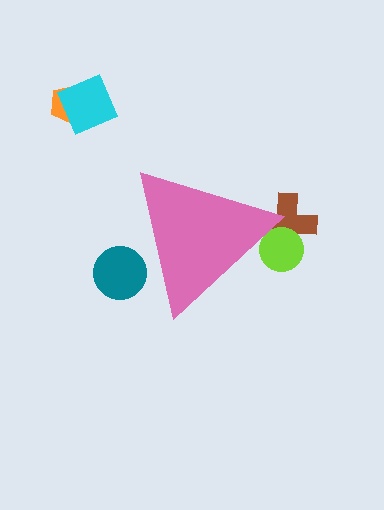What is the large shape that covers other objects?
A pink triangle.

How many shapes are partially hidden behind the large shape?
3 shapes are partially hidden.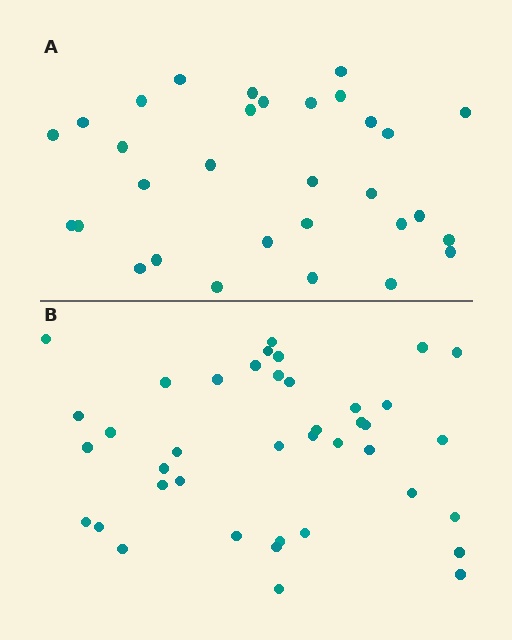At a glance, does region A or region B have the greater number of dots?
Region B (the bottom region) has more dots.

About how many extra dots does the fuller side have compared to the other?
Region B has roughly 8 or so more dots than region A.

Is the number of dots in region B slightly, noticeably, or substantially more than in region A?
Region B has noticeably more, but not dramatically so. The ratio is roughly 1.3 to 1.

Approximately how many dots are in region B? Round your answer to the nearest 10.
About 40 dots.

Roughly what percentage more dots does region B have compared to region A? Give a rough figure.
About 30% more.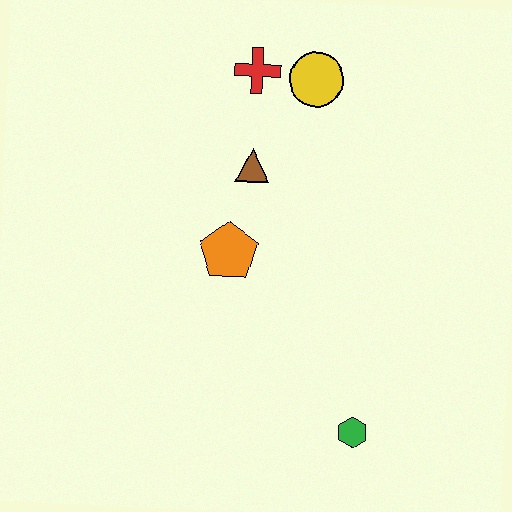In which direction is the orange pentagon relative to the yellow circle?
The orange pentagon is below the yellow circle.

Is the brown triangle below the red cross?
Yes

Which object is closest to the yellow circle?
The red cross is closest to the yellow circle.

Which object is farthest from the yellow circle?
The green hexagon is farthest from the yellow circle.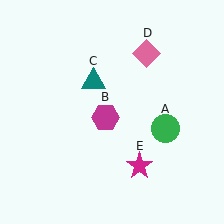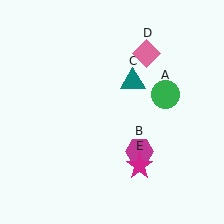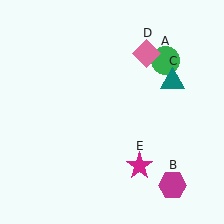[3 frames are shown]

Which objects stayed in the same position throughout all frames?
Pink diamond (object D) and magenta star (object E) remained stationary.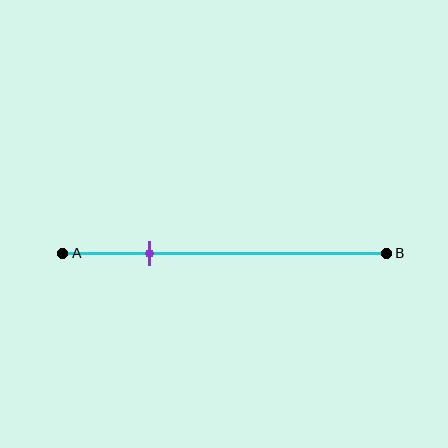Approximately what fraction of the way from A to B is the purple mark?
The purple mark is approximately 25% of the way from A to B.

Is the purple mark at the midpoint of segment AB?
No, the mark is at about 25% from A, not at the 50% midpoint.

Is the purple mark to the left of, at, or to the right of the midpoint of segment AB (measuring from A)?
The purple mark is to the left of the midpoint of segment AB.